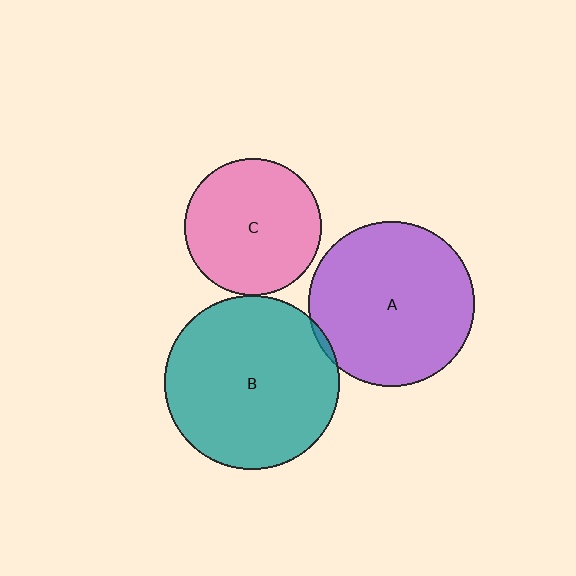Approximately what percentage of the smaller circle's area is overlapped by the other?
Approximately 5%.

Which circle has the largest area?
Circle B (teal).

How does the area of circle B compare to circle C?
Approximately 1.6 times.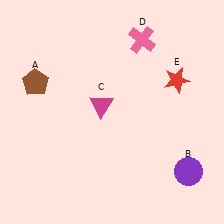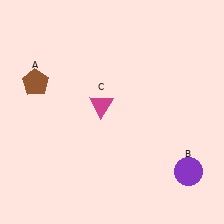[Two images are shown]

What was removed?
The red star (E), the pink cross (D) were removed in Image 2.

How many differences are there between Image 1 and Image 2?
There are 2 differences between the two images.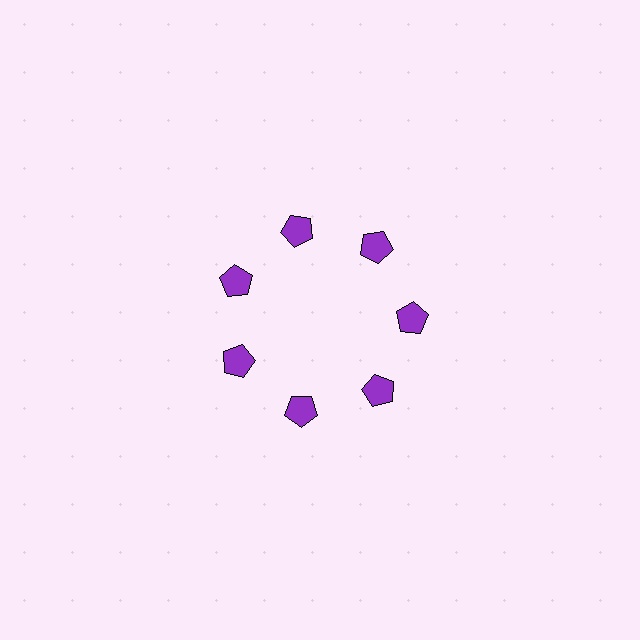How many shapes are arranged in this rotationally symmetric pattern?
There are 7 shapes, arranged in 7 groups of 1.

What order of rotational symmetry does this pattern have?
This pattern has 7-fold rotational symmetry.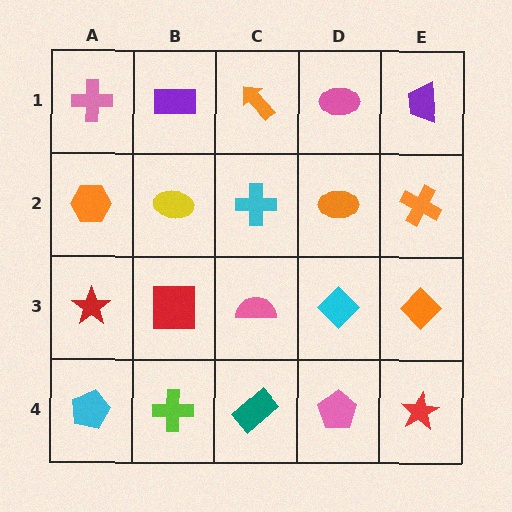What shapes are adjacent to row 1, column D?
An orange ellipse (row 2, column D), an orange arrow (row 1, column C), a purple trapezoid (row 1, column E).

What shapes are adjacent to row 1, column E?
An orange cross (row 2, column E), a pink ellipse (row 1, column D).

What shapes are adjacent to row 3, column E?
An orange cross (row 2, column E), a red star (row 4, column E), a cyan diamond (row 3, column D).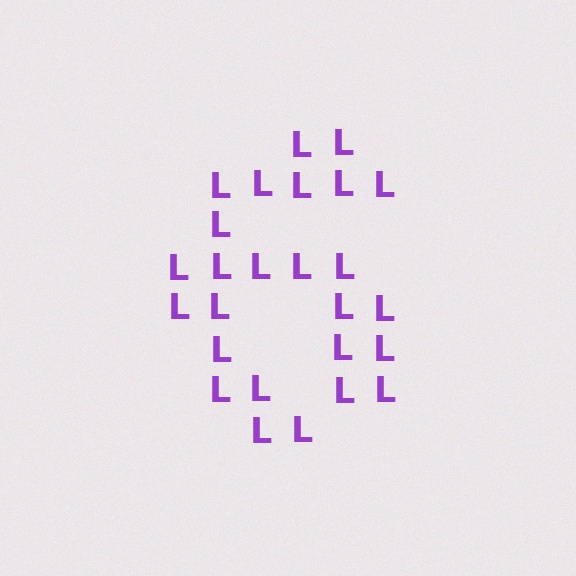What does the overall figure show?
The overall figure shows the digit 6.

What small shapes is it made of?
It is made of small letter L's.